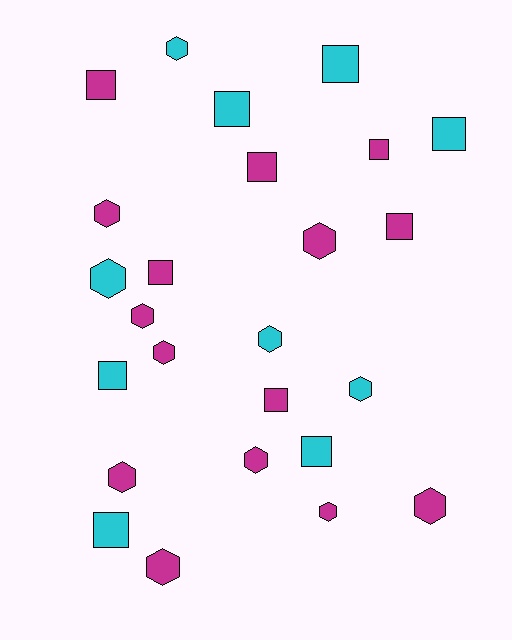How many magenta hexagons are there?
There are 9 magenta hexagons.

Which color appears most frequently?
Magenta, with 15 objects.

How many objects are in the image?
There are 25 objects.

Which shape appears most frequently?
Hexagon, with 13 objects.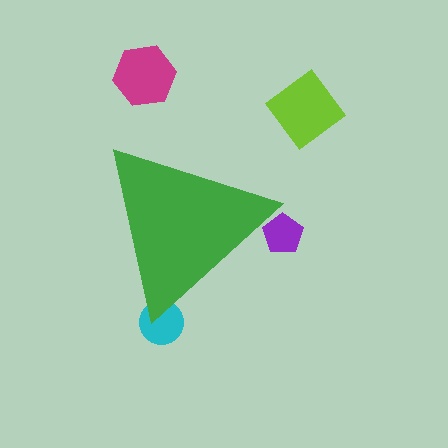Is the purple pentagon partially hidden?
Yes, the purple pentagon is partially hidden behind the green triangle.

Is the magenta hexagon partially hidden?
No, the magenta hexagon is fully visible.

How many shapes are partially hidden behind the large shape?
2 shapes are partially hidden.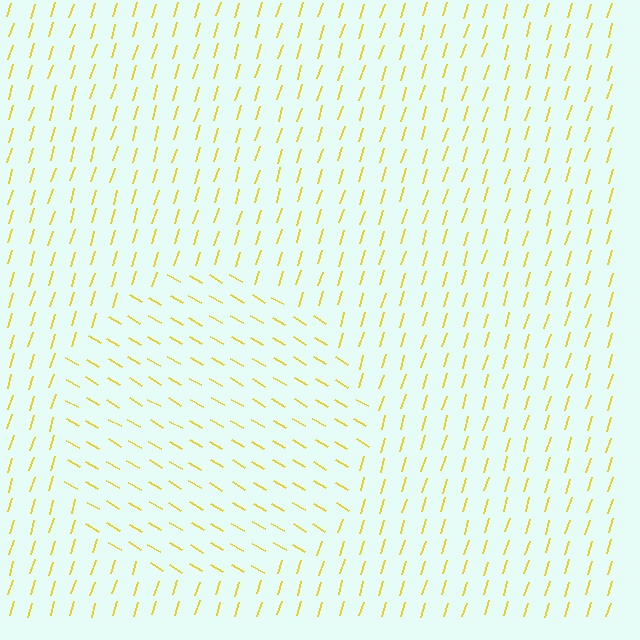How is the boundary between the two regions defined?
The boundary is defined purely by a change in line orientation (approximately 77 degrees difference). All lines are the same color and thickness.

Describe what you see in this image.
The image is filled with small yellow line segments. A circle region in the image has lines oriented differently from the surrounding lines, creating a visible texture boundary.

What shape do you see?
I see a circle.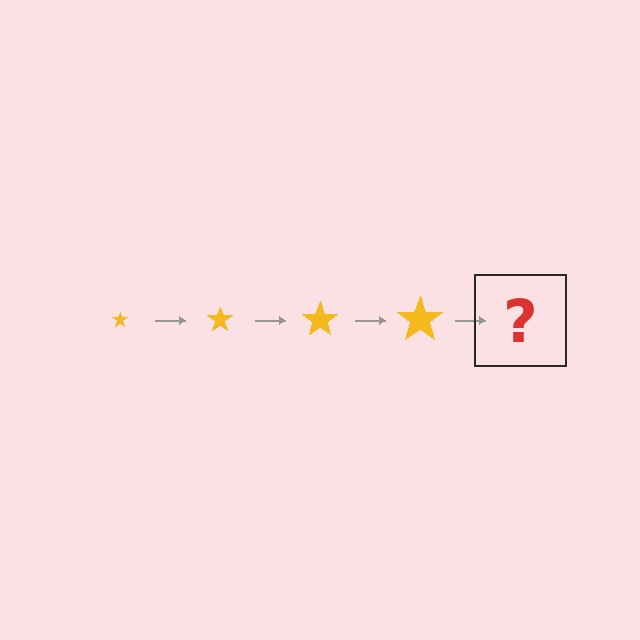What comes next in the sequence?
The next element should be a yellow star, larger than the previous one.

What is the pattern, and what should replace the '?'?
The pattern is that the star gets progressively larger each step. The '?' should be a yellow star, larger than the previous one.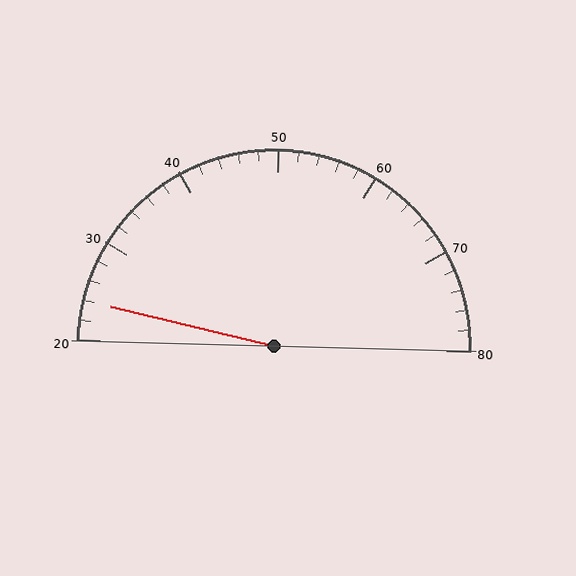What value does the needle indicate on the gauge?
The needle indicates approximately 24.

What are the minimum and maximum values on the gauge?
The gauge ranges from 20 to 80.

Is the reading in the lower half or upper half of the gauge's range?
The reading is in the lower half of the range (20 to 80).